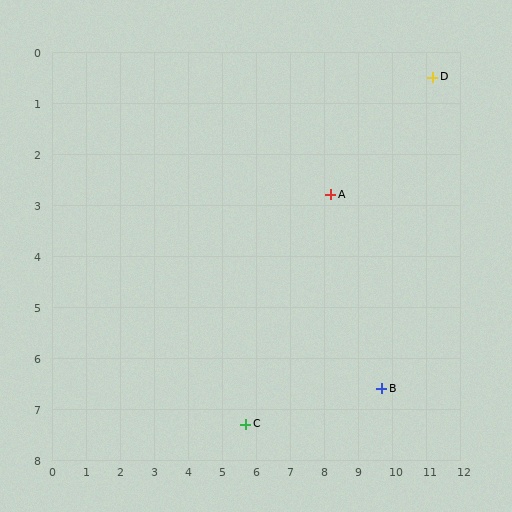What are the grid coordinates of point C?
Point C is at approximately (5.7, 7.3).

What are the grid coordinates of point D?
Point D is at approximately (11.2, 0.5).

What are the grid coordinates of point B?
Point B is at approximately (9.7, 6.6).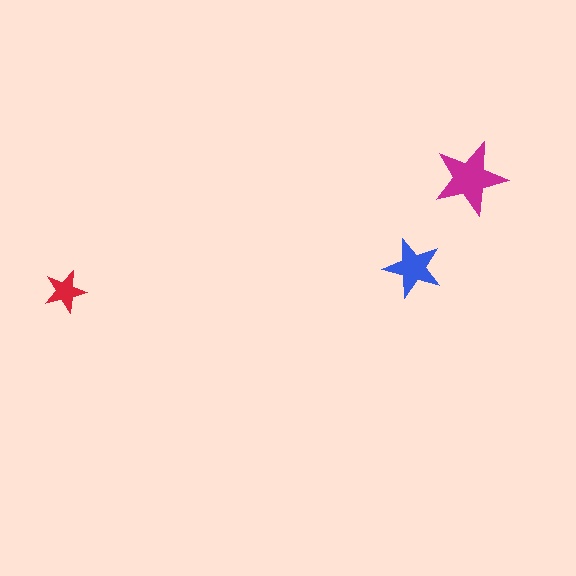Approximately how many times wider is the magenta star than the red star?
About 1.5 times wider.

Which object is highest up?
The magenta star is topmost.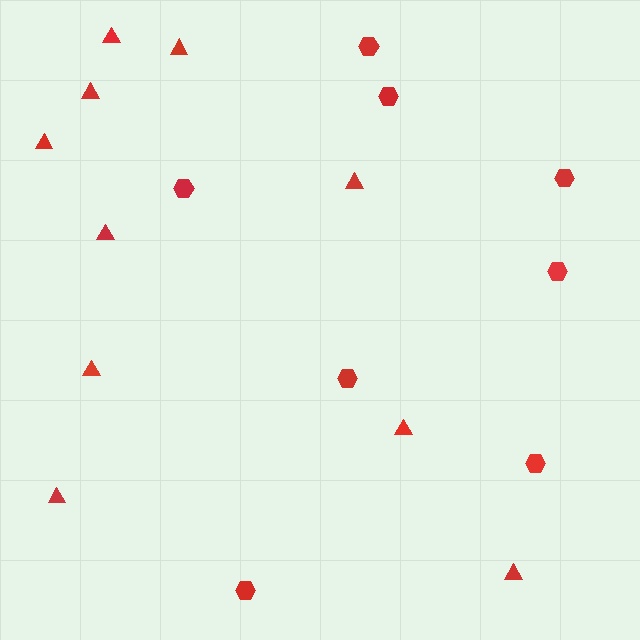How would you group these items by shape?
There are 2 groups: one group of hexagons (8) and one group of triangles (10).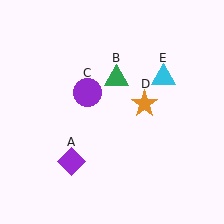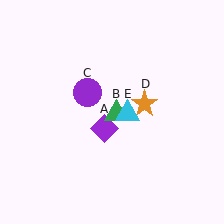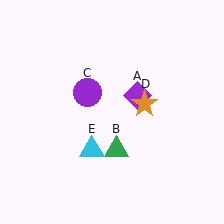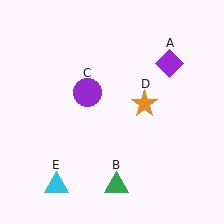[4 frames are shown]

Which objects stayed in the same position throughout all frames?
Purple circle (object C) and orange star (object D) remained stationary.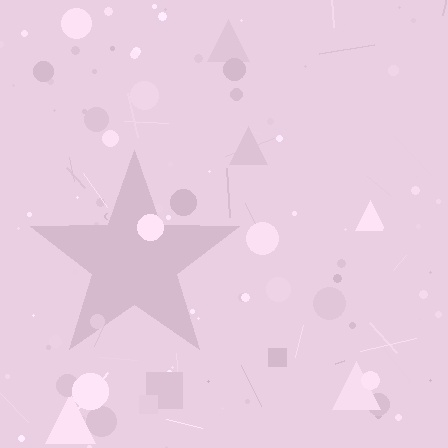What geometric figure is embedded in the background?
A star is embedded in the background.